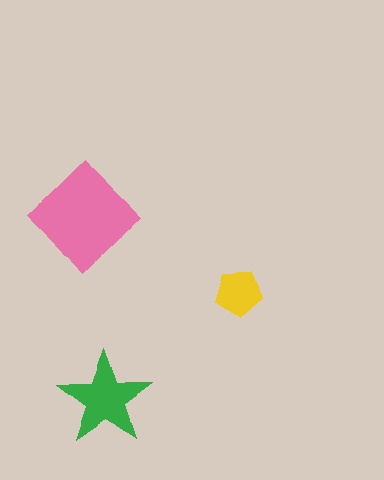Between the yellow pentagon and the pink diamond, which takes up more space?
The pink diamond.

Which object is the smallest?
The yellow pentagon.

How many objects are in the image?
There are 3 objects in the image.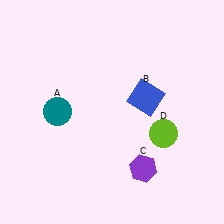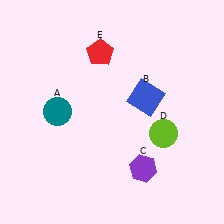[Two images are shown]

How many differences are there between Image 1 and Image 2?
There is 1 difference between the two images.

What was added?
A red pentagon (E) was added in Image 2.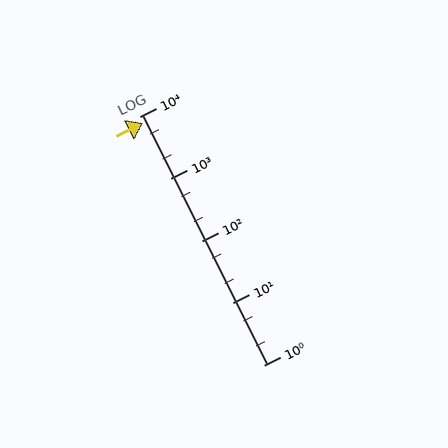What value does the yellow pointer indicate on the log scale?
The pointer indicates approximately 7800.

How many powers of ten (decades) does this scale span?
The scale spans 4 decades, from 1 to 10000.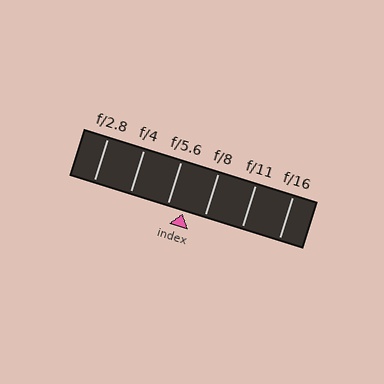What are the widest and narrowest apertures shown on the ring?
The widest aperture shown is f/2.8 and the narrowest is f/16.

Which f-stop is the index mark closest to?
The index mark is closest to f/5.6.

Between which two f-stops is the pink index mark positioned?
The index mark is between f/5.6 and f/8.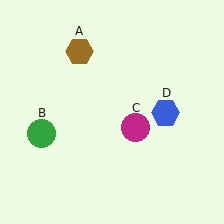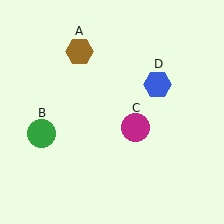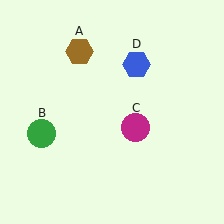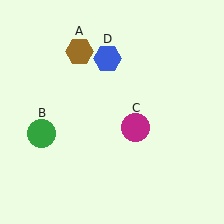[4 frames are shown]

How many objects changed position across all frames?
1 object changed position: blue hexagon (object D).